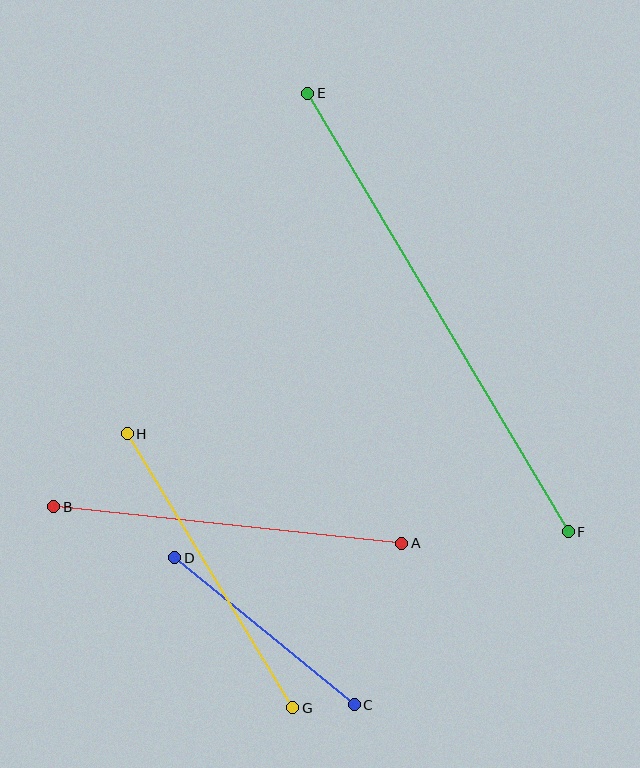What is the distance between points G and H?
The distance is approximately 320 pixels.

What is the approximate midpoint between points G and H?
The midpoint is at approximately (210, 571) pixels.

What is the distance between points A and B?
The distance is approximately 350 pixels.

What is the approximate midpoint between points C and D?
The midpoint is at approximately (264, 631) pixels.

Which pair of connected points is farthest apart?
Points E and F are farthest apart.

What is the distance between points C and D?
The distance is approximately 232 pixels.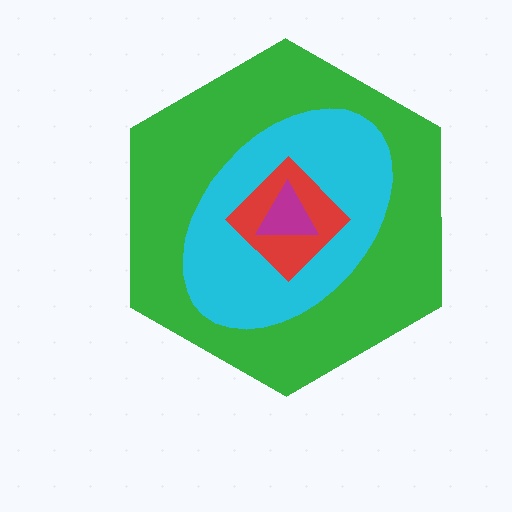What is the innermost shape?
The magenta triangle.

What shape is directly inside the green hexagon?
The cyan ellipse.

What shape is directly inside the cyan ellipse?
The red diamond.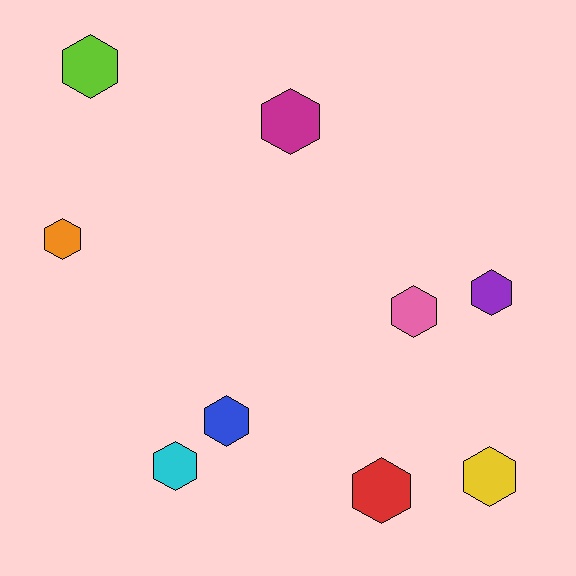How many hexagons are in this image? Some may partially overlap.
There are 9 hexagons.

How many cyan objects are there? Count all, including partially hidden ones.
There is 1 cyan object.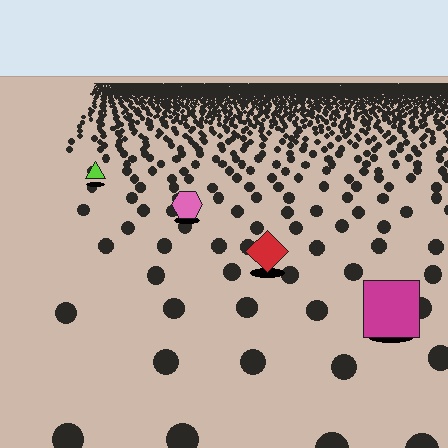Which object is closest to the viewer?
The magenta square is closest. The texture marks near it are larger and more spread out.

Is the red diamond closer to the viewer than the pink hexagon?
Yes. The red diamond is closer — you can tell from the texture gradient: the ground texture is coarser near it.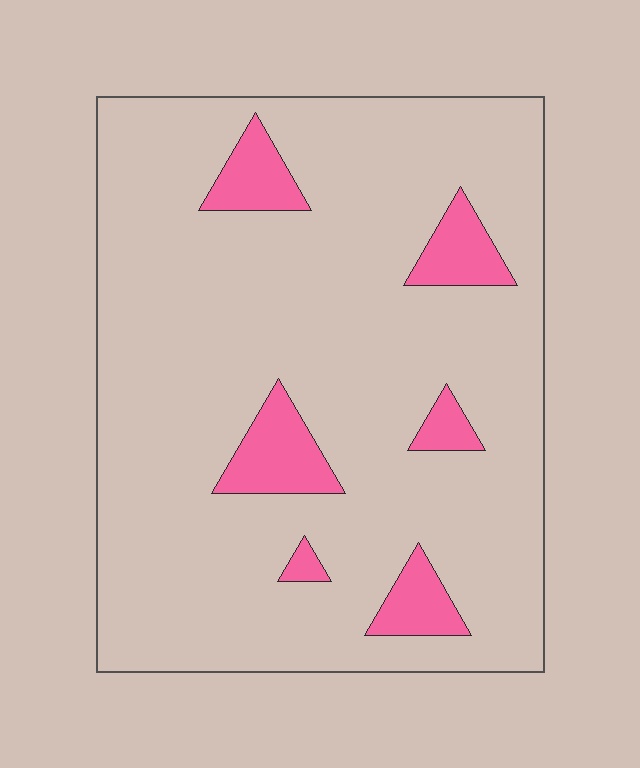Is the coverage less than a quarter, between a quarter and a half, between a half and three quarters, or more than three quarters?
Less than a quarter.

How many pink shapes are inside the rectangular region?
6.